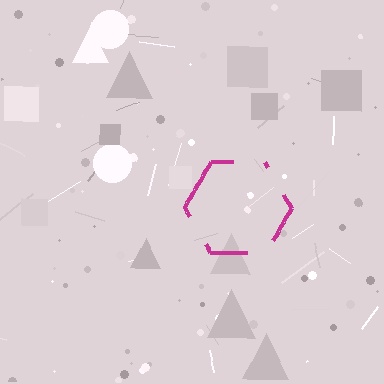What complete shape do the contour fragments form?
The contour fragments form a hexagon.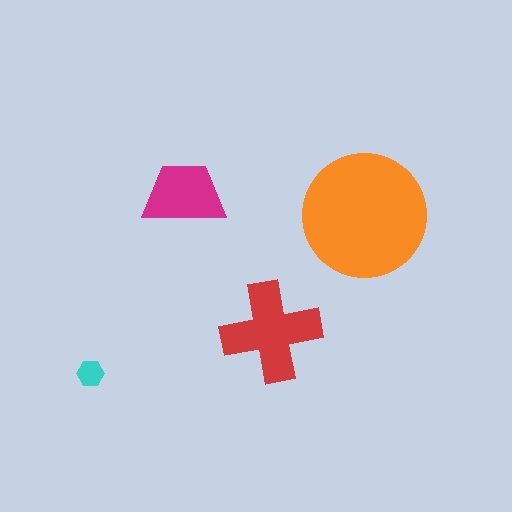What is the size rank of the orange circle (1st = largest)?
1st.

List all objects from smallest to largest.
The cyan hexagon, the magenta trapezoid, the red cross, the orange circle.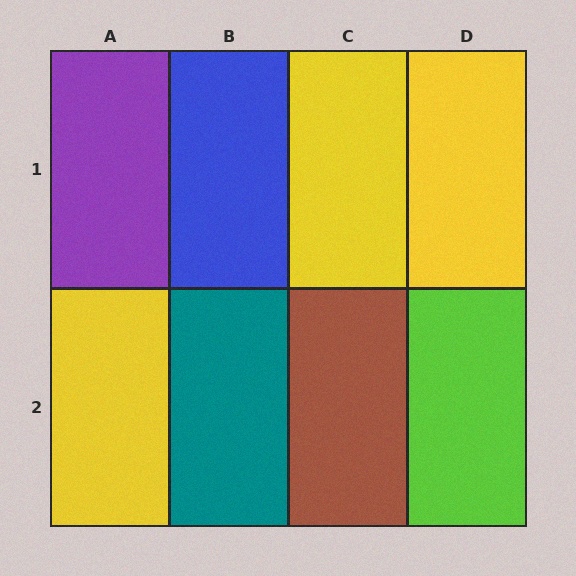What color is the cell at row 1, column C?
Yellow.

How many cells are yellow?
3 cells are yellow.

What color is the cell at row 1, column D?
Yellow.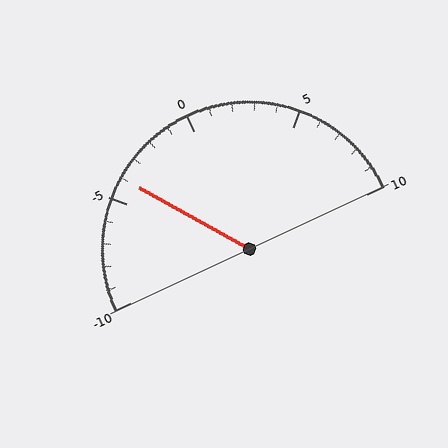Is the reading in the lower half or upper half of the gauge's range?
The reading is in the lower half of the range (-10 to 10).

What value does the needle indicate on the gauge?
The needle indicates approximately -4.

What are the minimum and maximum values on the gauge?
The gauge ranges from -10 to 10.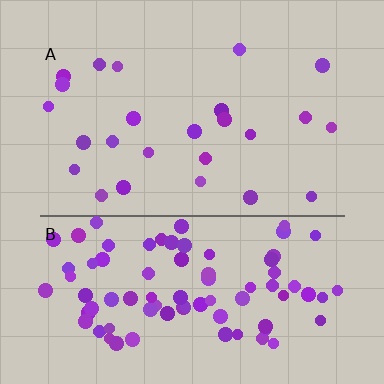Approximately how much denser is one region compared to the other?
Approximately 3.5× — region B over region A.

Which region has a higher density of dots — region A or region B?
B (the bottom).